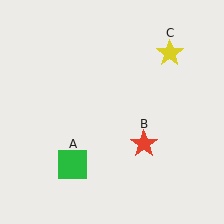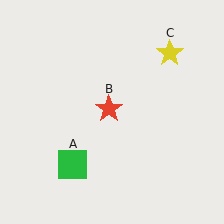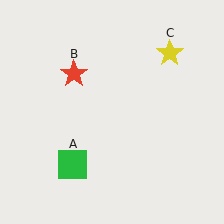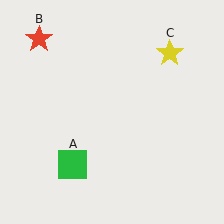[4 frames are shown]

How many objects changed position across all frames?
1 object changed position: red star (object B).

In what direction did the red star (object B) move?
The red star (object B) moved up and to the left.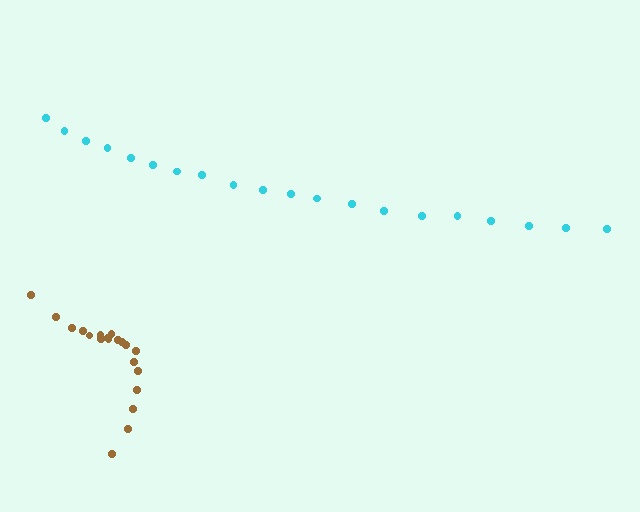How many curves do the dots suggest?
There are 2 distinct paths.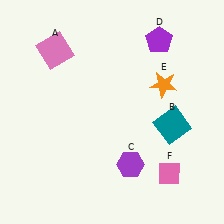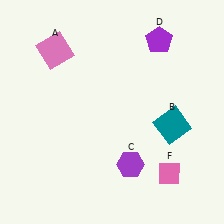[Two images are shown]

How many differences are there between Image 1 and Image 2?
There is 1 difference between the two images.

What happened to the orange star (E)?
The orange star (E) was removed in Image 2. It was in the top-right area of Image 1.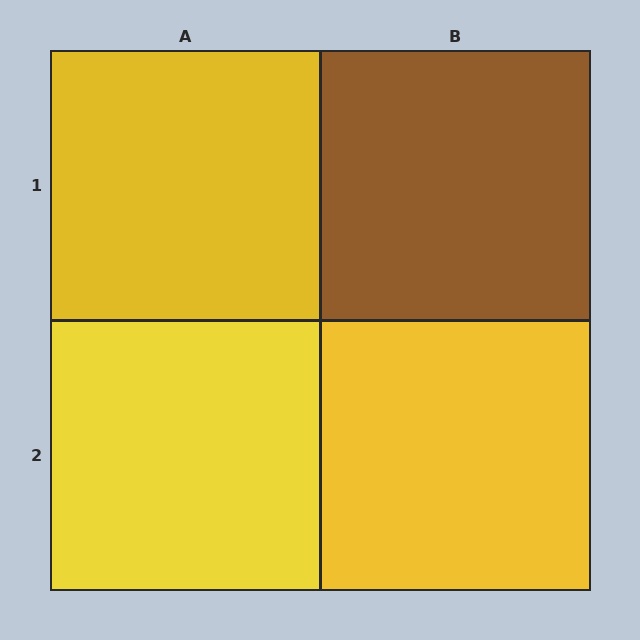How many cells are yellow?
3 cells are yellow.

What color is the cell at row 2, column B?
Yellow.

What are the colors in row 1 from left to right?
Yellow, brown.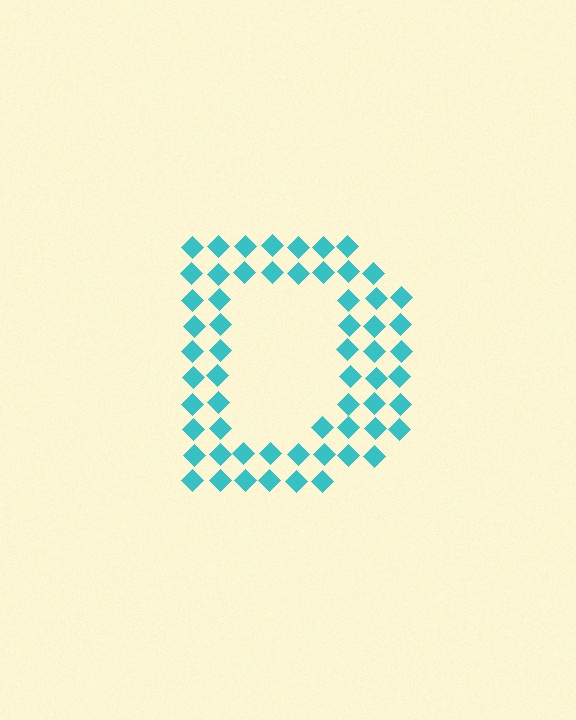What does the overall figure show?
The overall figure shows the letter D.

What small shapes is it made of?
It is made of small diamonds.